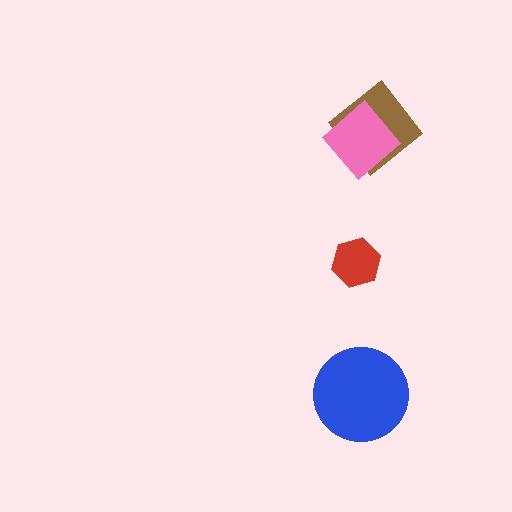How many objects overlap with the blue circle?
0 objects overlap with the blue circle.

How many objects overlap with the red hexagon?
0 objects overlap with the red hexagon.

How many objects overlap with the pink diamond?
1 object overlaps with the pink diamond.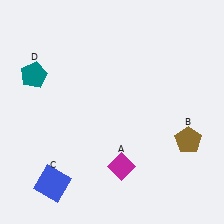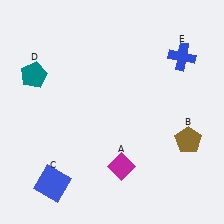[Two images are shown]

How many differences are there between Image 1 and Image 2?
There is 1 difference between the two images.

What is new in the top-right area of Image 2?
A blue cross (E) was added in the top-right area of Image 2.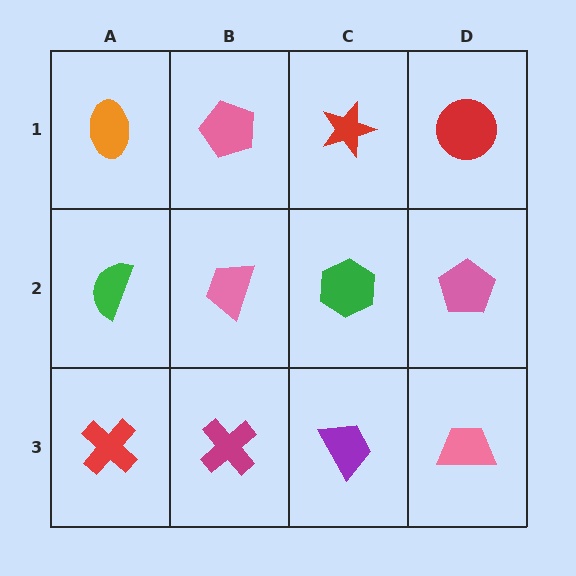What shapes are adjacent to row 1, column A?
A green semicircle (row 2, column A), a pink pentagon (row 1, column B).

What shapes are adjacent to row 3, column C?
A green hexagon (row 2, column C), a magenta cross (row 3, column B), a pink trapezoid (row 3, column D).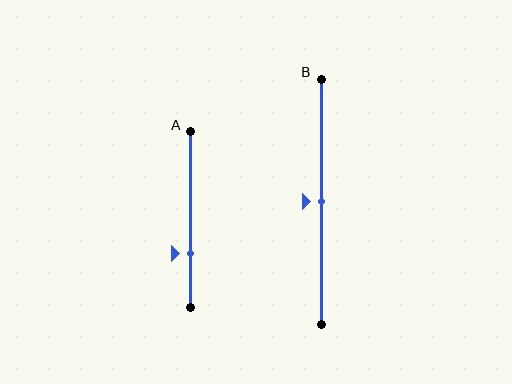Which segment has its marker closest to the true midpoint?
Segment B has its marker closest to the true midpoint.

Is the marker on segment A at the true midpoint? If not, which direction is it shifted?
No, the marker on segment A is shifted downward by about 19% of the segment length.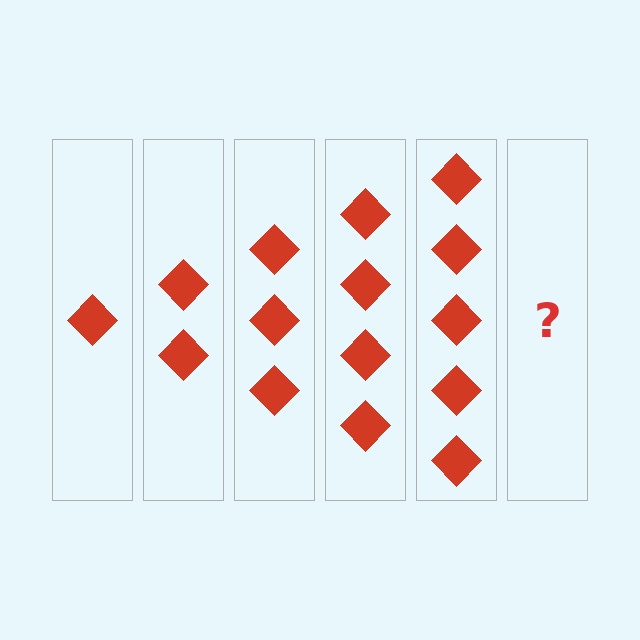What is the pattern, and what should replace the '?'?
The pattern is that each step adds one more diamond. The '?' should be 6 diamonds.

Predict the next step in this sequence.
The next step is 6 diamonds.